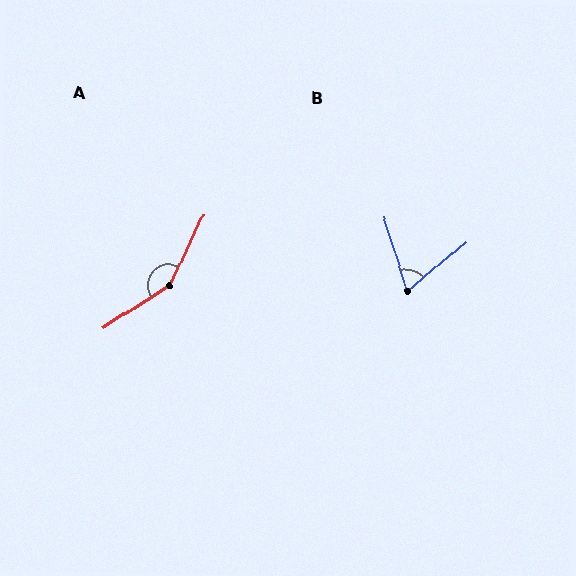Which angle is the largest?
A, at approximately 148 degrees.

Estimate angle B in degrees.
Approximately 68 degrees.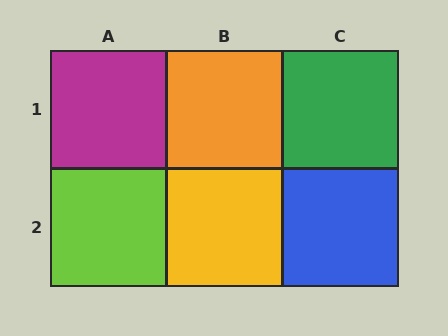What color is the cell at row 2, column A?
Lime.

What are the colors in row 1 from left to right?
Magenta, orange, green.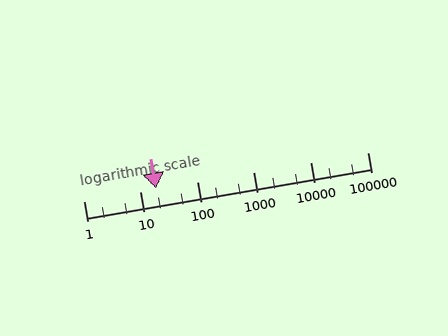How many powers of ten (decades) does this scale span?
The scale spans 5 decades, from 1 to 100000.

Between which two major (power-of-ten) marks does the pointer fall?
The pointer is between 10 and 100.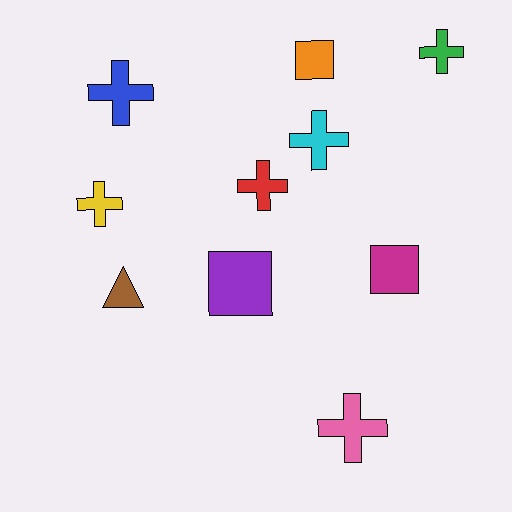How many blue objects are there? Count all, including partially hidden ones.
There is 1 blue object.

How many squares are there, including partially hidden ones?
There are 3 squares.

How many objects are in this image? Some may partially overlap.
There are 10 objects.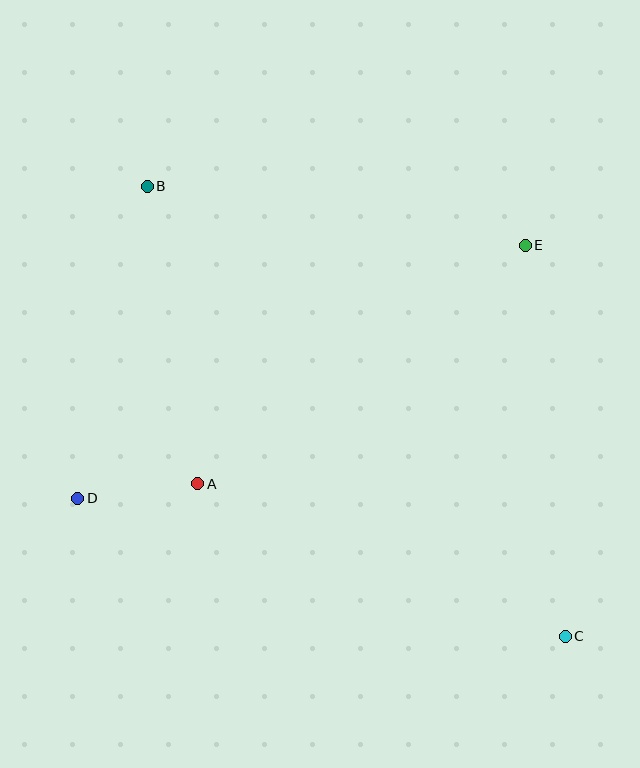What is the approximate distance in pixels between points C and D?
The distance between C and D is approximately 507 pixels.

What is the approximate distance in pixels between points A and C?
The distance between A and C is approximately 398 pixels.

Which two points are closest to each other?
Points A and D are closest to each other.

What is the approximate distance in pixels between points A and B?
The distance between A and B is approximately 302 pixels.